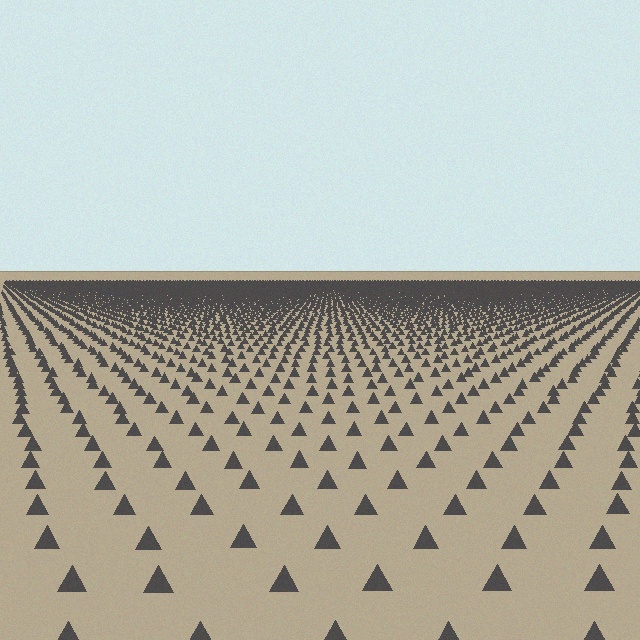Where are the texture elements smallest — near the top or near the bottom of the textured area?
Near the top.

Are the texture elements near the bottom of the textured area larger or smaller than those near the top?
Larger. Near the bottom, elements are closer to the viewer and appear at a bigger on-screen size.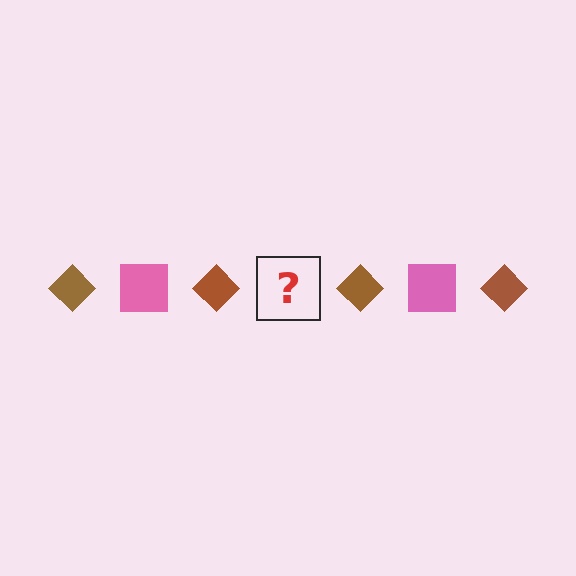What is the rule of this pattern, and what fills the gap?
The rule is that the pattern alternates between brown diamond and pink square. The gap should be filled with a pink square.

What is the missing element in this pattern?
The missing element is a pink square.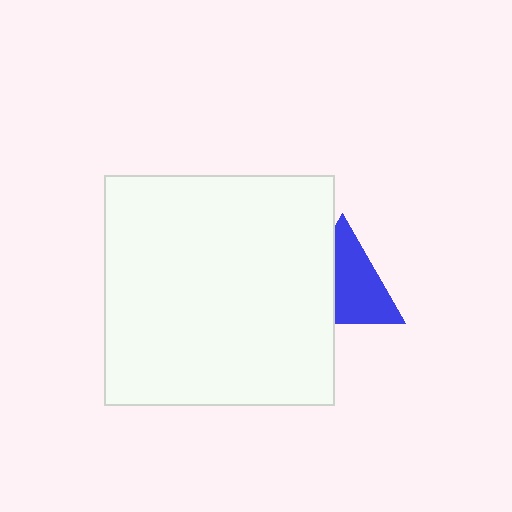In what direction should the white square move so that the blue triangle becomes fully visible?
The white square should move left. That is the shortest direction to clear the overlap and leave the blue triangle fully visible.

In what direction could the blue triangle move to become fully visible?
The blue triangle could move right. That would shift it out from behind the white square entirely.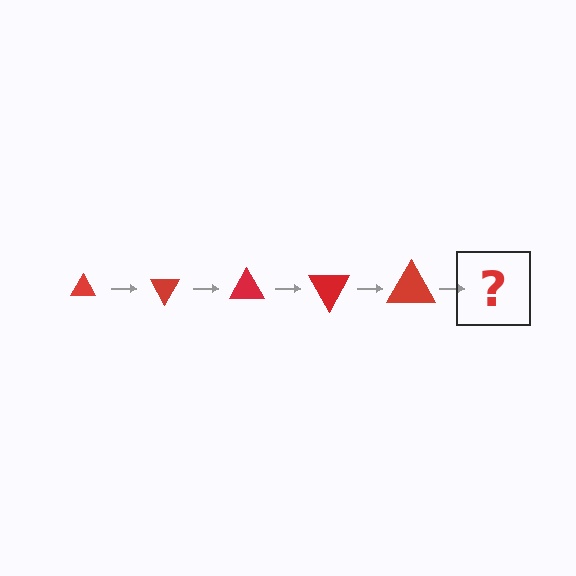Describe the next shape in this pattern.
It should be a triangle, larger than the previous one and rotated 300 degrees from the start.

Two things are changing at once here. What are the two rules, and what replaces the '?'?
The two rules are that the triangle grows larger each step and it rotates 60 degrees each step. The '?' should be a triangle, larger than the previous one and rotated 300 degrees from the start.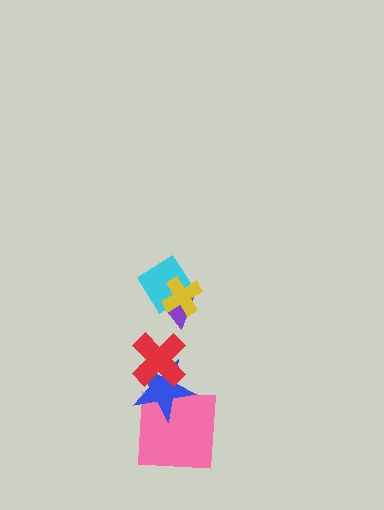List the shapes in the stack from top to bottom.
From top to bottom: the yellow cross, the cyan diamond, the purple triangle, the red cross, the blue star, the pink square.